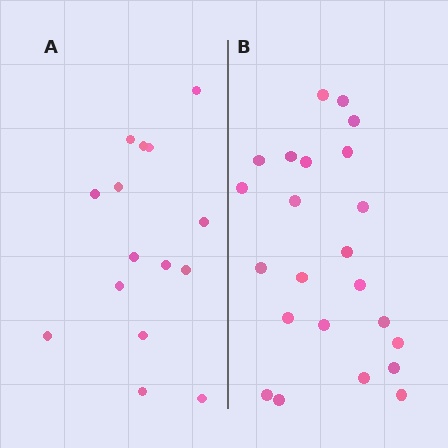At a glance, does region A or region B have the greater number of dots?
Region B (the right region) has more dots.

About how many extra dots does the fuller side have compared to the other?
Region B has roughly 8 or so more dots than region A.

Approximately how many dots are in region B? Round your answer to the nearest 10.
About 20 dots. (The exact count is 23, which rounds to 20.)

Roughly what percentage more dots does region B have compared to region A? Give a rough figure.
About 55% more.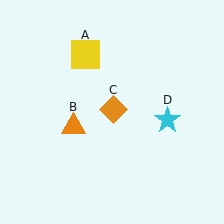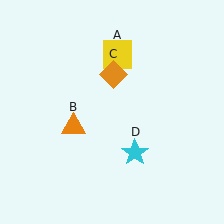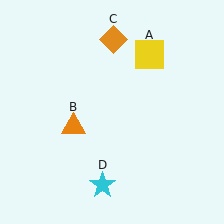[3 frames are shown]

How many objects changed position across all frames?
3 objects changed position: yellow square (object A), orange diamond (object C), cyan star (object D).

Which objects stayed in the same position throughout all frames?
Orange triangle (object B) remained stationary.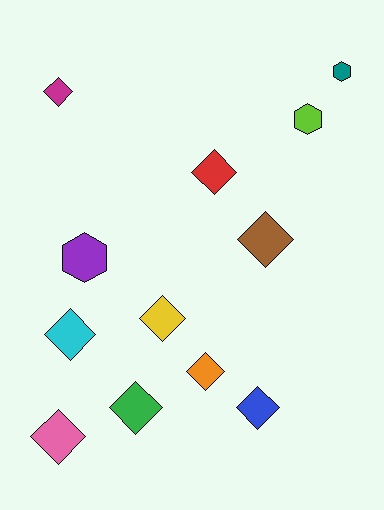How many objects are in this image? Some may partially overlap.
There are 12 objects.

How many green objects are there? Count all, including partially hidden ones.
There is 1 green object.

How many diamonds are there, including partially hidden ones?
There are 9 diamonds.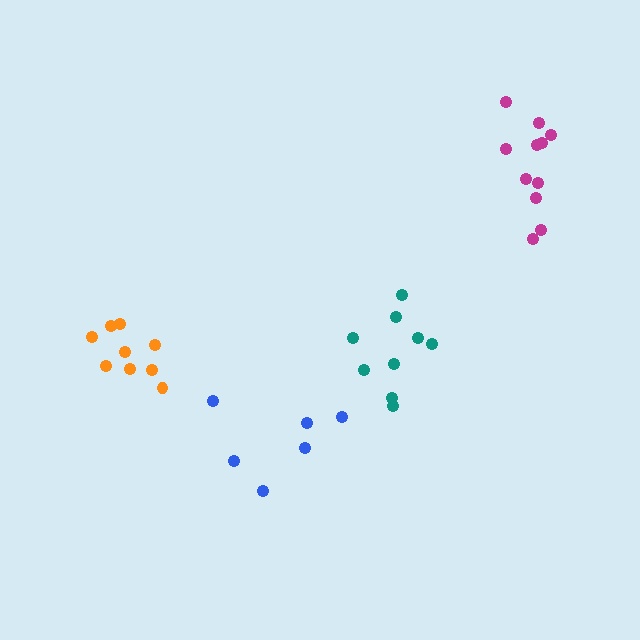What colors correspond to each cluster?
The clusters are colored: magenta, teal, blue, orange.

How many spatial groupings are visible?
There are 4 spatial groupings.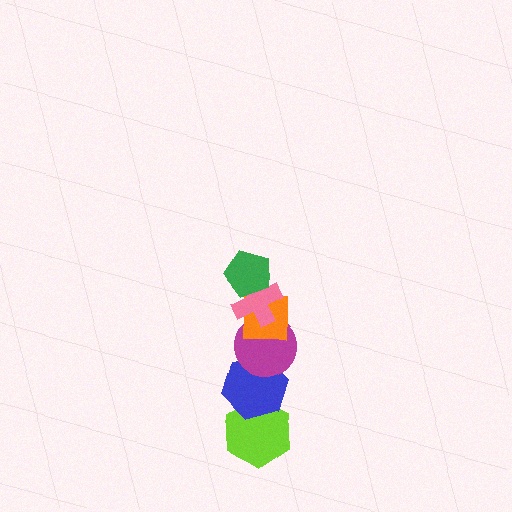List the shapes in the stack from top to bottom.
From top to bottom: the green pentagon, the pink cross, the orange square, the magenta circle, the blue hexagon, the lime hexagon.